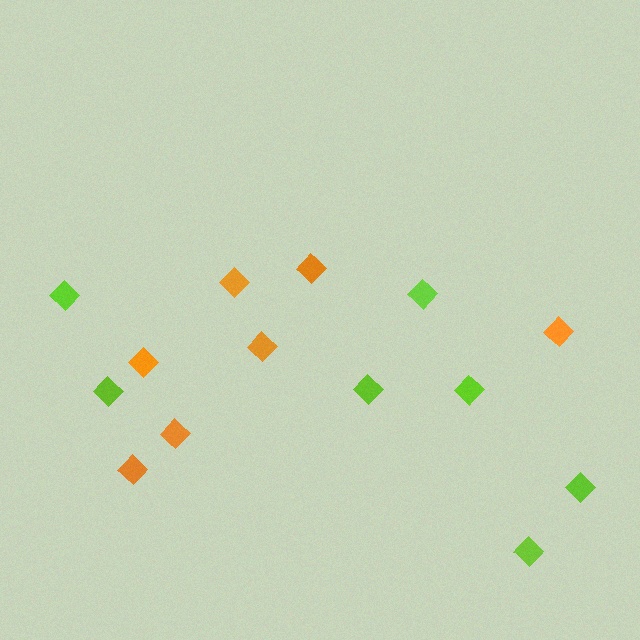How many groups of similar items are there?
There are 2 groups: one group of lime diamonds (7) and one group of orange diamonds (7).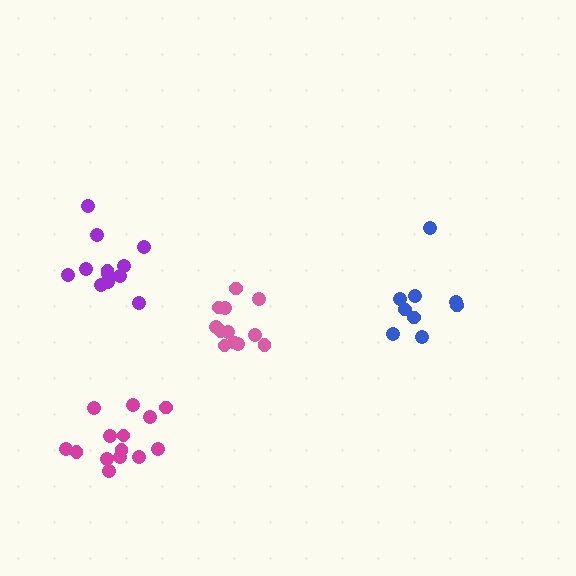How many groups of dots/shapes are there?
There are 4 groups.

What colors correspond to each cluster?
The clusters are colored: blue, magenta, purple, pink.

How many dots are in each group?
Group 1: 9 dots, Group 2: 14 dots, Group 3: 12 dots, Group 4: 12 dots (47 total).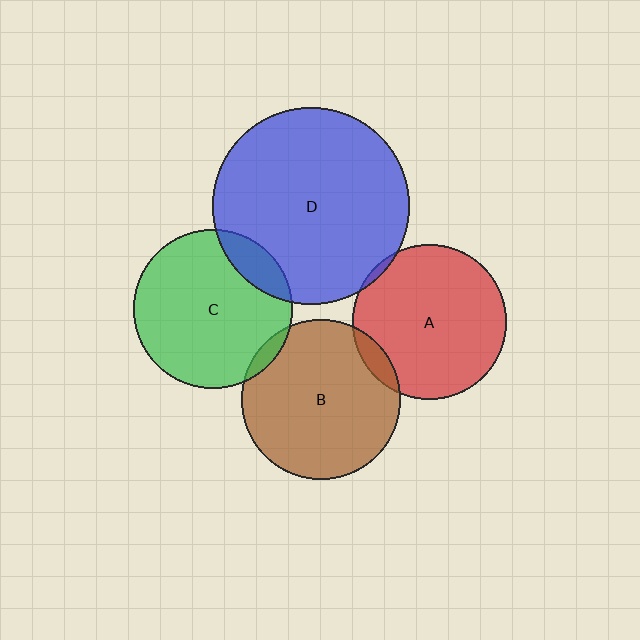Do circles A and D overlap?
Yes.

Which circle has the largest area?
Circle D (blue).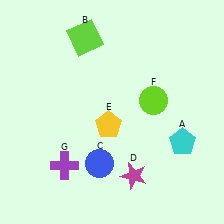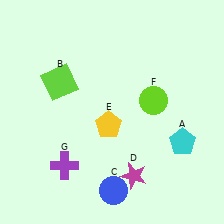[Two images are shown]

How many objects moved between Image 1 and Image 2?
2 objects moved between the two images.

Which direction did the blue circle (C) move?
The blue circle (C) moved down.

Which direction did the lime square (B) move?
The lime square (B) moved down.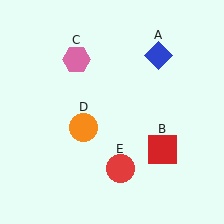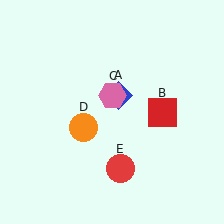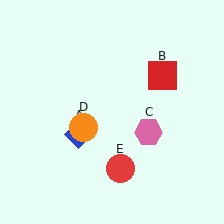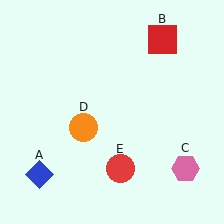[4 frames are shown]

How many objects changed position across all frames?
3 objects changed position: blue diamond (object A), red square (object B), pink hexagon (object C).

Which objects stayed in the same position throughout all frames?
Orange circle (object D) and red circle (object E) remained stationary.